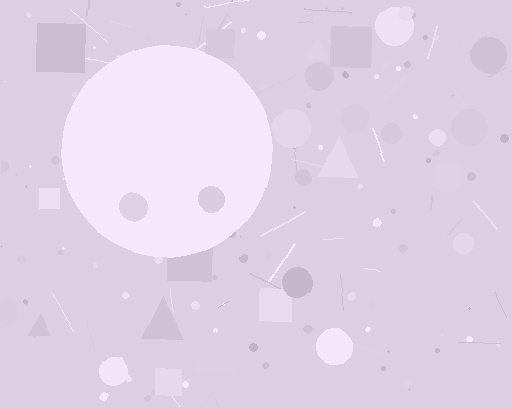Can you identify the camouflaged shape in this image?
The camouflaged shape is a circle.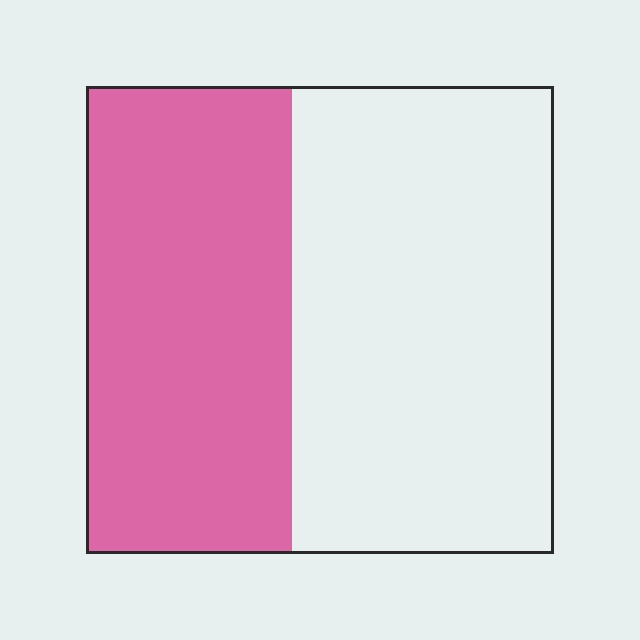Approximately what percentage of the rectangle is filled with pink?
Approximately 45%.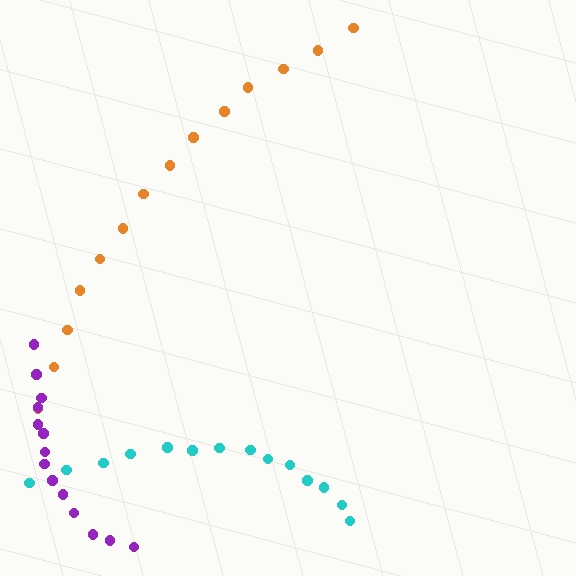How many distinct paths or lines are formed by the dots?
There are 3 distinct paths.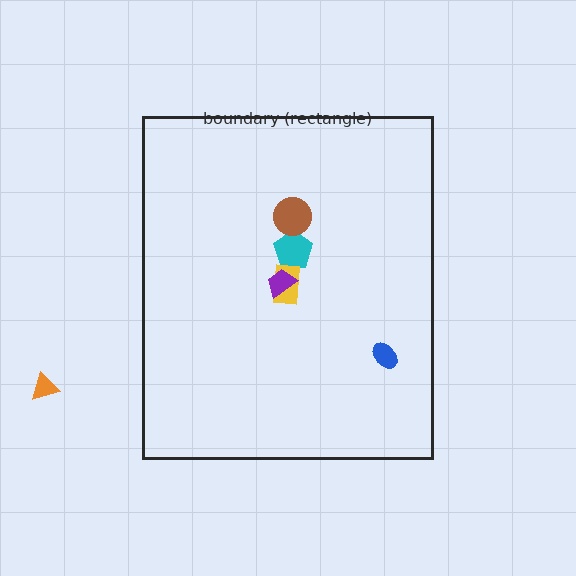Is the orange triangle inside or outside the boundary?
Outside.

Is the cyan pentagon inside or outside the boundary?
Inside.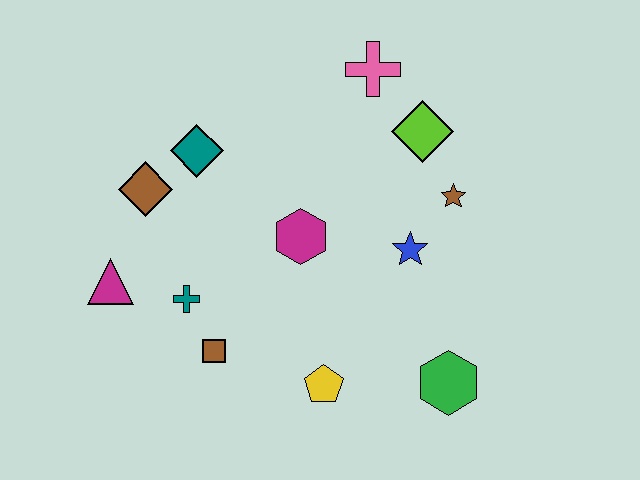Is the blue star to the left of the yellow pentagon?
No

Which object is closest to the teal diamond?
The brown diamond is closest to the teal diamond.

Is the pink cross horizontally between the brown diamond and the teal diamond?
No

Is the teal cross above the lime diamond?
No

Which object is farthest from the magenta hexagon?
The green hexagon is farthest from the magenta hexagon.